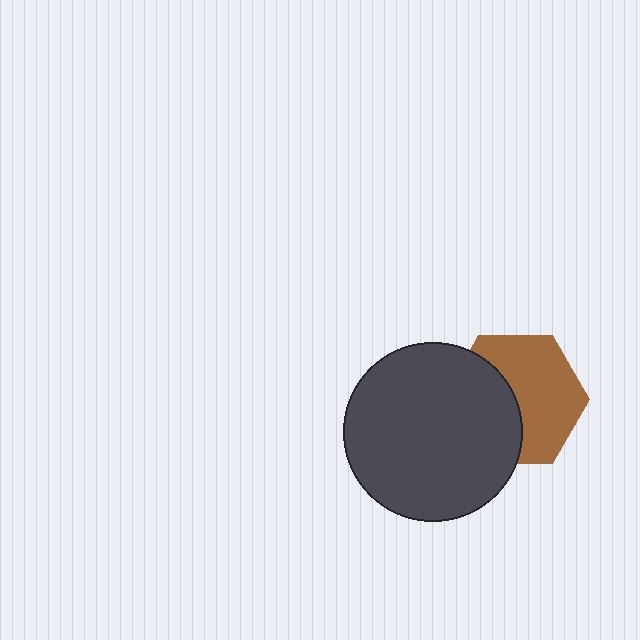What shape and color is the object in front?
The object in front is a dark gray circle.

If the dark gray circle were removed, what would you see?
You would see the complete brown hexagon.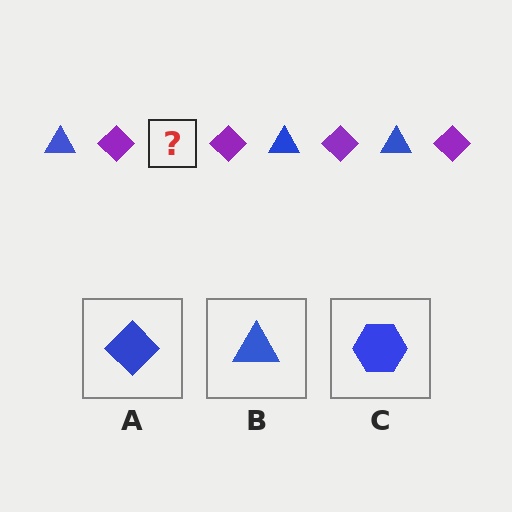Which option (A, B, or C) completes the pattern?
B.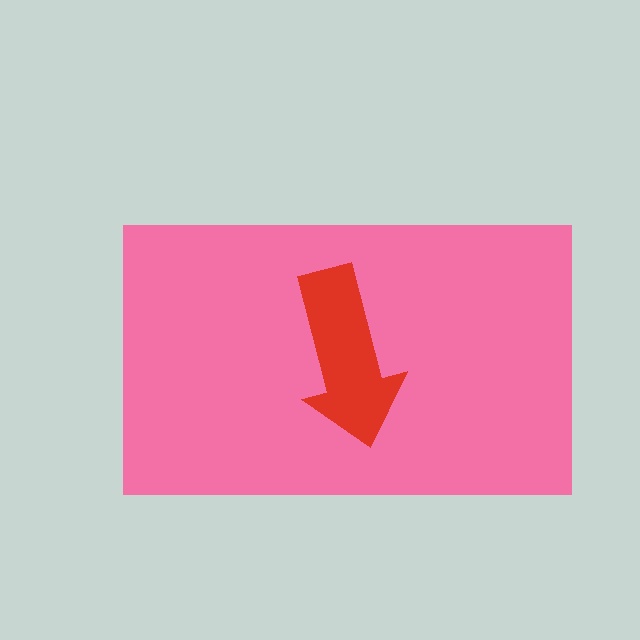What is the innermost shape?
The red arrow.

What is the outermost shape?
The pink rectangle.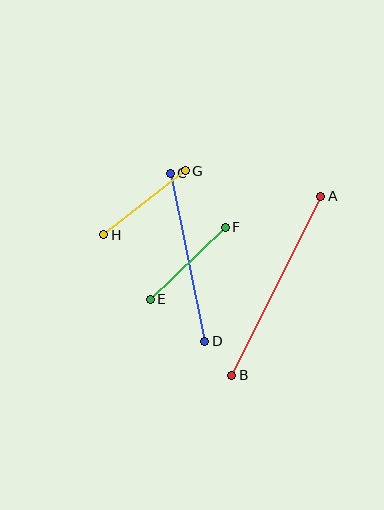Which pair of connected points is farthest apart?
Points A and B are farthest apart.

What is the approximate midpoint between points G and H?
The midpoint is at approximately (144, 203) pixels.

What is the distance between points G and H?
The distance is approximately 104 pixels.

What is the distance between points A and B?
The distance is approximately 200 pixels.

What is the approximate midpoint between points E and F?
The midpoint is at approximately (188, 263) pixels.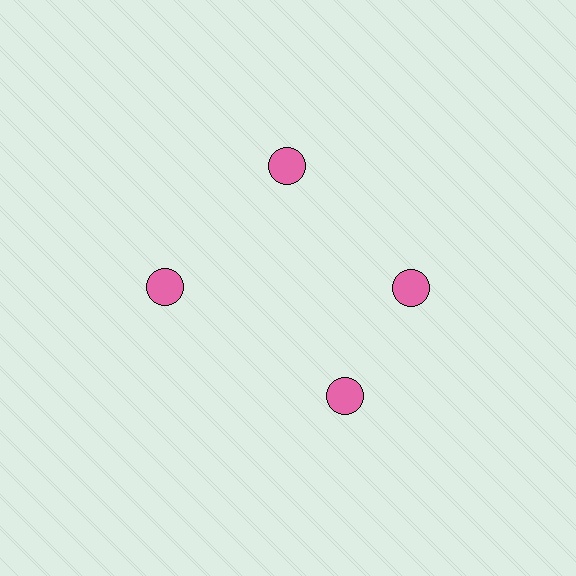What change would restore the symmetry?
The symmetry would be restored by rotating it back into even spacing with its neighbors so that all 4 circles sit at equal angles and equal distance from the center.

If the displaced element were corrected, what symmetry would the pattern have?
It would have 4-fold rotational symmetry — the pattern would map onto itself every 90 degrees.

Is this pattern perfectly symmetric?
No. The 4 pink circles are arranged in a ring, but one element near the 6 o'clock position is rotated out of alignment along the ring, breaking the 4-fold rotational symmetry.